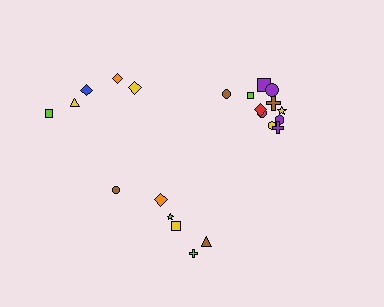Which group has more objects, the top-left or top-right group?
The top-right group.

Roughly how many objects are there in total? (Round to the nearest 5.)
Roughly 25 objects in total.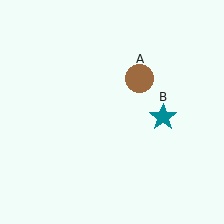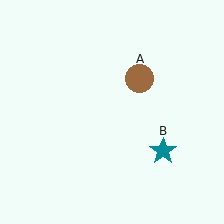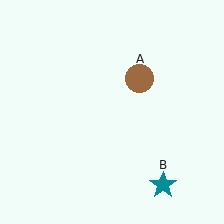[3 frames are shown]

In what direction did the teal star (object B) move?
The teal star (object B) moved down.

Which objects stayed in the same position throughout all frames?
Brown circle (object A) remained stationary.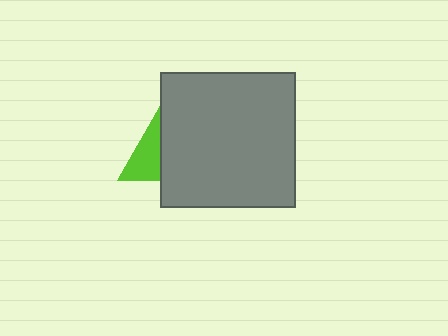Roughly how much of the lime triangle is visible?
A small part of it is visible (roughly 40%).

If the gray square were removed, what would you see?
You would see the complete lime triangle.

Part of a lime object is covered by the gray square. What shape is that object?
It is a triangle.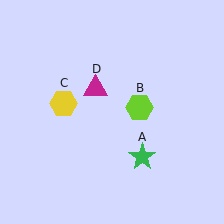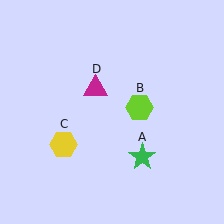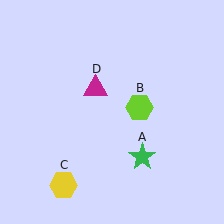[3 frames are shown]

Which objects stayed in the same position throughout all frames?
Green star (object A) and lime hexagon (object B) and magenta triangle (object D) remained stationary.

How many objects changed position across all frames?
1 object changed position: yellow hexagon (object C).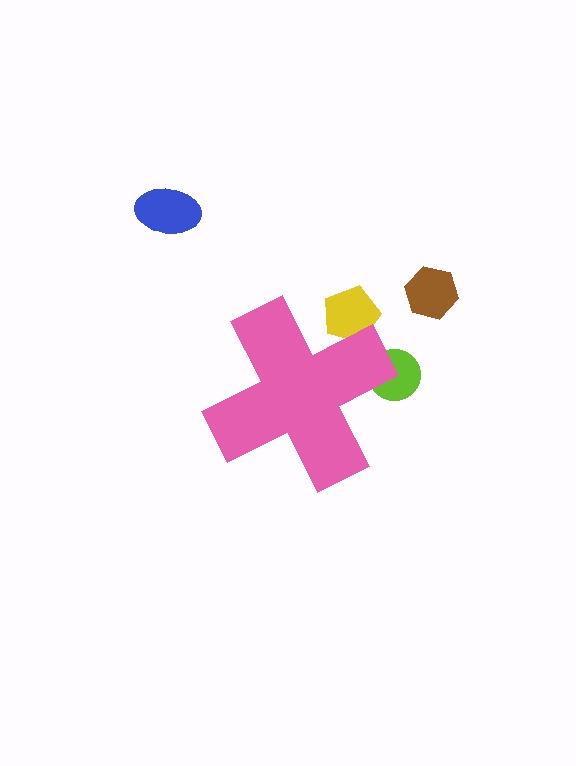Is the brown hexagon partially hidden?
No, the brown hexagon is fully visible.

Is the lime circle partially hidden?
Yes, the lime circle is partially hidden behind the pink cross.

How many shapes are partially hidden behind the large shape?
2 shapes are partially hidden.